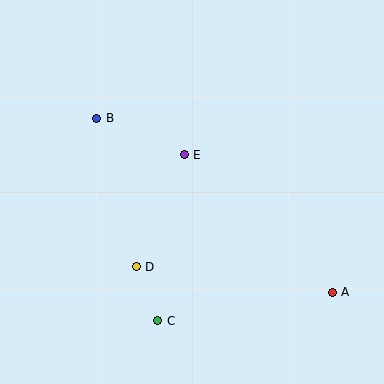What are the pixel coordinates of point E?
Point E is at (184, 155).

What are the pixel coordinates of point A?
Point A is at (332, 292).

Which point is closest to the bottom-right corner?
Point A is closest to the bottom-right corner.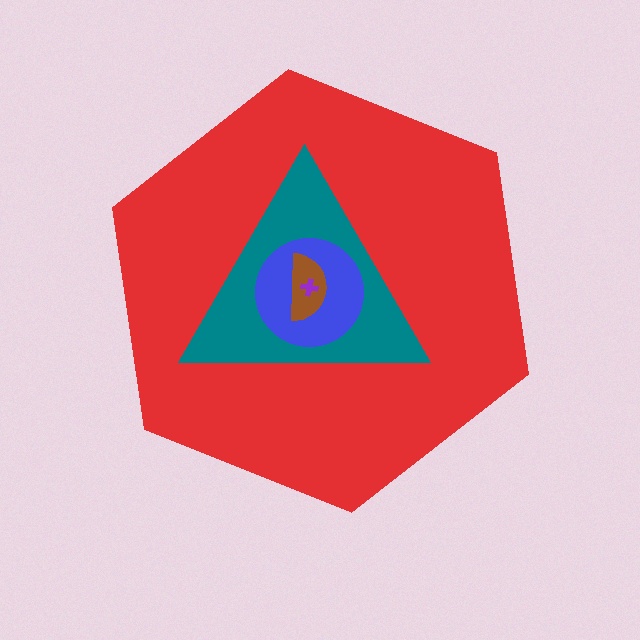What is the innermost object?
The purple cross.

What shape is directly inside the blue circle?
The brown semicircle.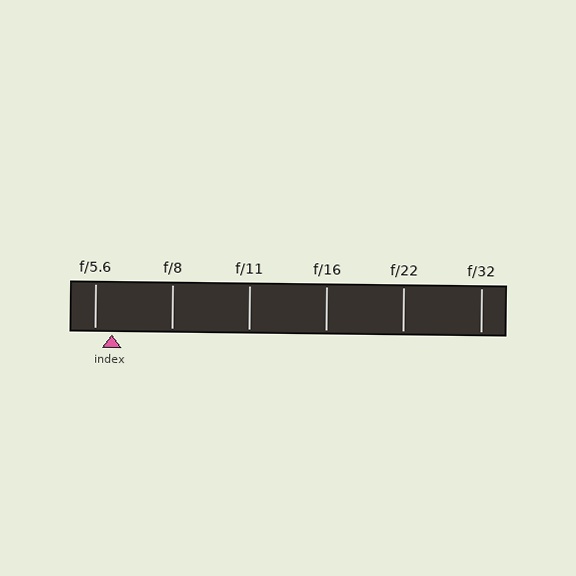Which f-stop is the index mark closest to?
The index mark is closest to f/5.6.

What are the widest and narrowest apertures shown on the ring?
The widest aperture shown is f/5.6 and the narrowest is f/32.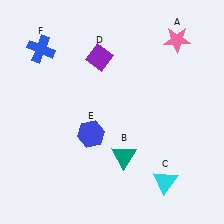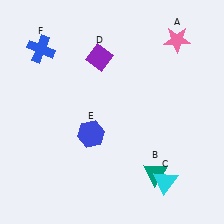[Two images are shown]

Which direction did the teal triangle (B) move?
The teal triangle (B) moved right.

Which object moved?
The teal triangle (B) moved right.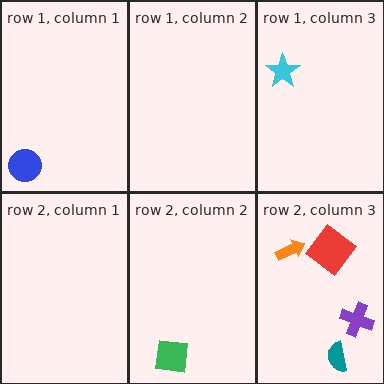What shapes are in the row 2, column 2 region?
The green square.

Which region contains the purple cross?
The row 2, column 3 region.